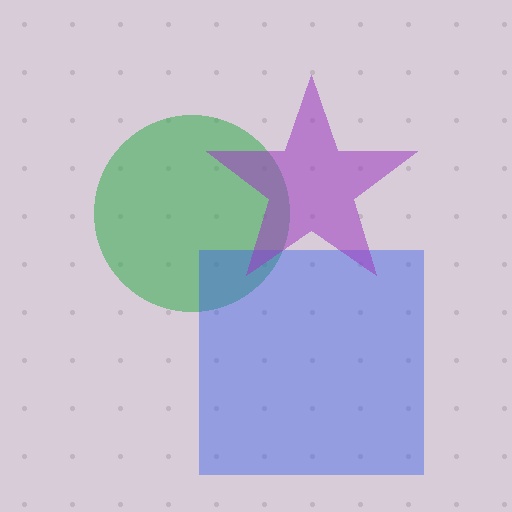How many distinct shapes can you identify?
There are 3 distinct shapes: a green circle, a blue square, a purple star.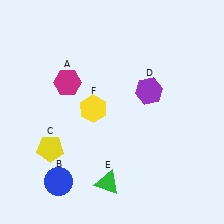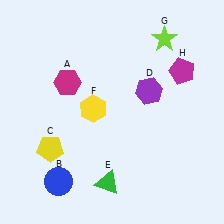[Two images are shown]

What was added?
A lime star (G), a magenta pentagon (H) were added in Image 2.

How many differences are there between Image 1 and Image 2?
There are 2 differences between the two images.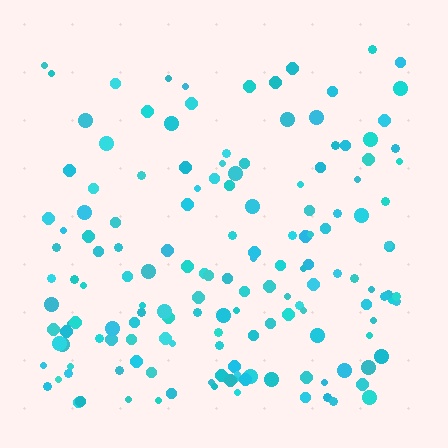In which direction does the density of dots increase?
From top to bottom, with the bottom side densest.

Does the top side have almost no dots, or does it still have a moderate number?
Still a moderate number, just noticeably fewer than the bottom.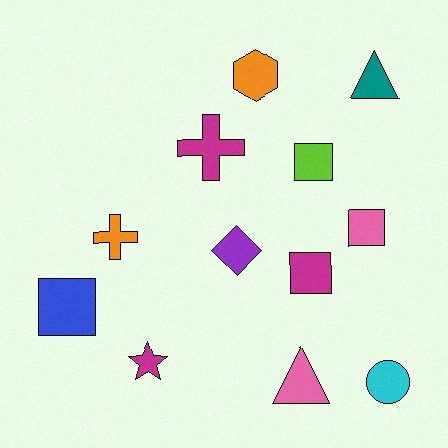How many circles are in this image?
There is 1 circle.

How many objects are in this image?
There are 12 objects.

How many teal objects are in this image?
There is 1 teal object.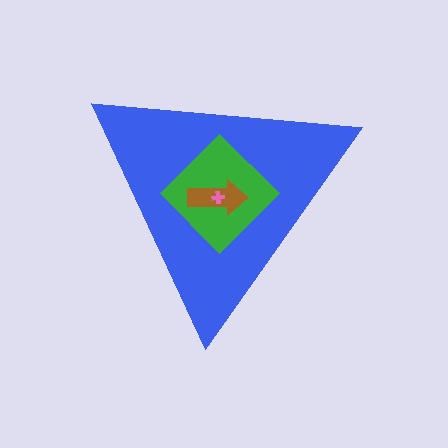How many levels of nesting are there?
4.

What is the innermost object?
The pink cross.